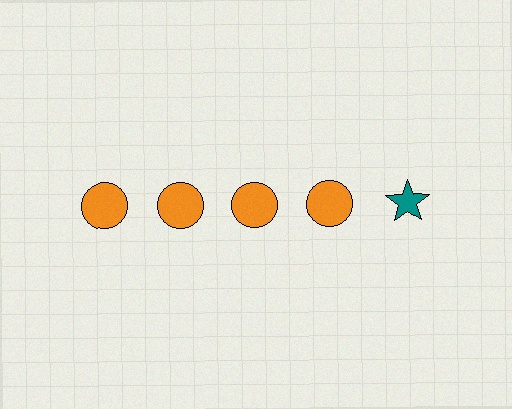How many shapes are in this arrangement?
There are 5 shapes arranged in a grid pattern.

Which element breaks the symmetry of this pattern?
The teal star in the top row, rightmost column breaks the symmetry. All other shapes are orange circles.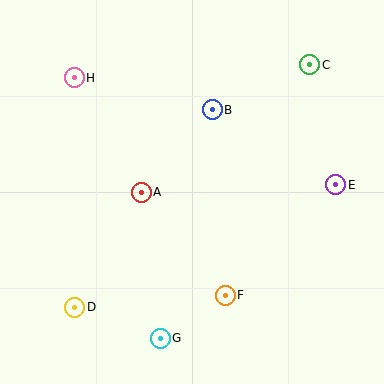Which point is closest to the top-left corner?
Point H is closest to the top-left corner.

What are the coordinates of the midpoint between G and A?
The midpoint between G and A is at (151, 265).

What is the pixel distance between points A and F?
The distance between A and F is 133 pixels.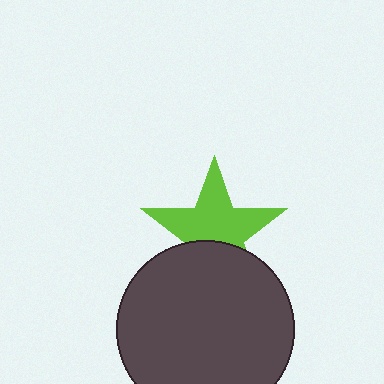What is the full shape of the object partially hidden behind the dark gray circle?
The partially hidden object is a lime star.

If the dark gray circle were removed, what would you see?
You would see the complete lime star.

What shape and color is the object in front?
The object in front is a dark gray circle.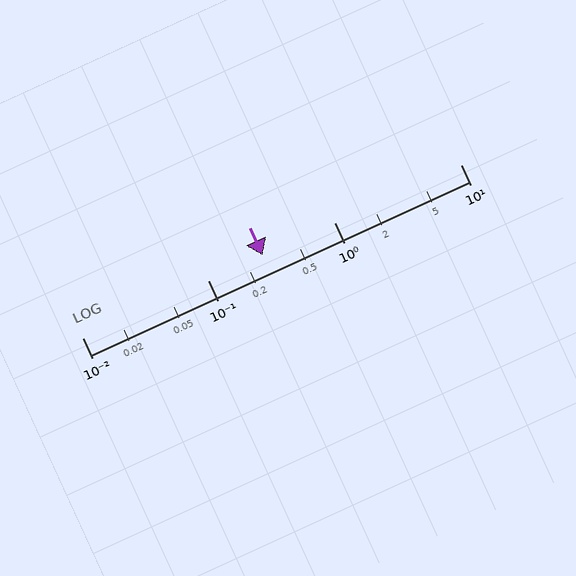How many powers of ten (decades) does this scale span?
The scale spans 3 decades, from 0.01 to 10.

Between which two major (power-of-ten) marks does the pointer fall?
The pointer is between 0.1 and 1.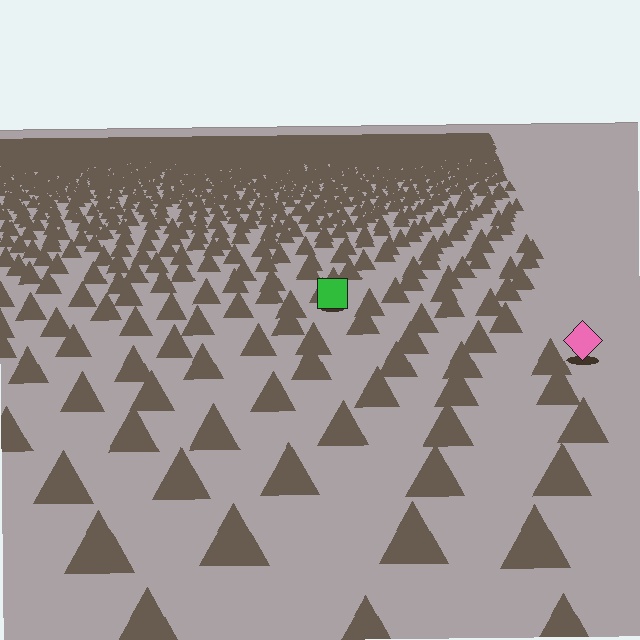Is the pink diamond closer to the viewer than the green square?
Yes. The pink diamond is closer — you can tell from the texture gradient: the ground texture is coarser near it.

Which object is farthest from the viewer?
The green square is farthest from the viewer. It appears smaller and the ground texture around it is denser.